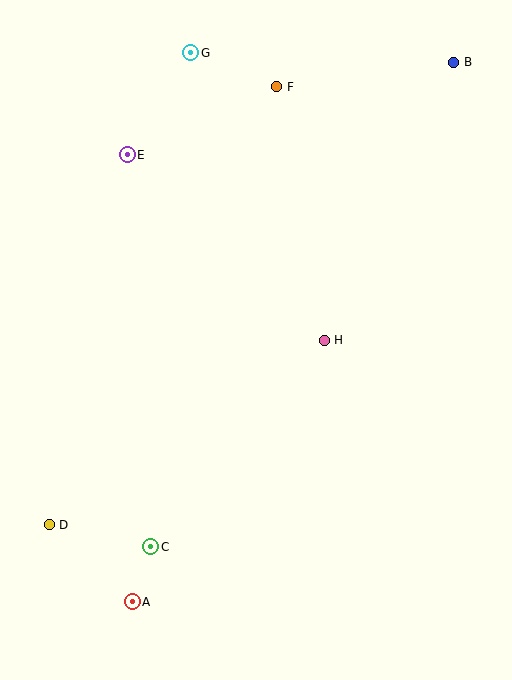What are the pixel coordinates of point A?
Point A is at (132, 602).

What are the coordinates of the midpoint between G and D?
The midpoint between G and D is at (120, 289).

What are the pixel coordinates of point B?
Point B is at (454, 62).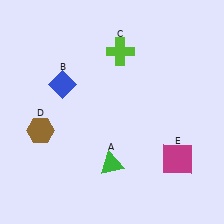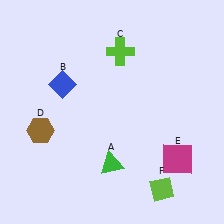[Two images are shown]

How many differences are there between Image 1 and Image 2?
There is 1 difference between the two images.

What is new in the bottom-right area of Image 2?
A lime diamond (F) was added in the bottom-right area of Image 2.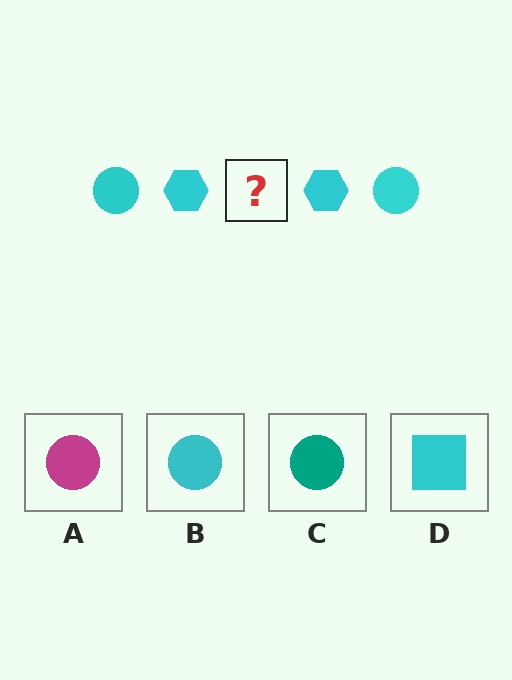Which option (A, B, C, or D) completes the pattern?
B.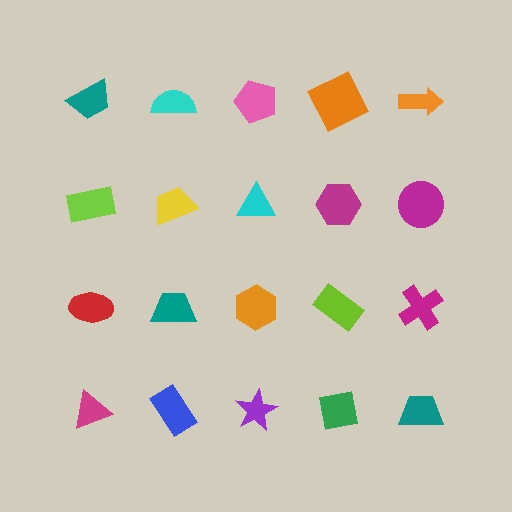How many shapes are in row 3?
5 shapes.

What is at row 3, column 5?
A magenta cross.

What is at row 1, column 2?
A cyan semicircle.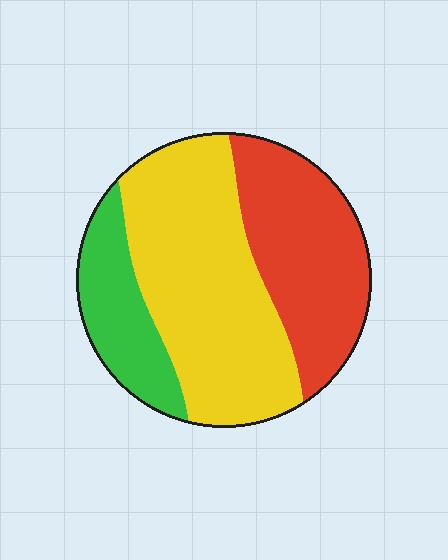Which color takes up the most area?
Yellow, at roughly 50%.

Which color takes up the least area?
Green, at roughly 20%.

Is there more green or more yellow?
Yellow.